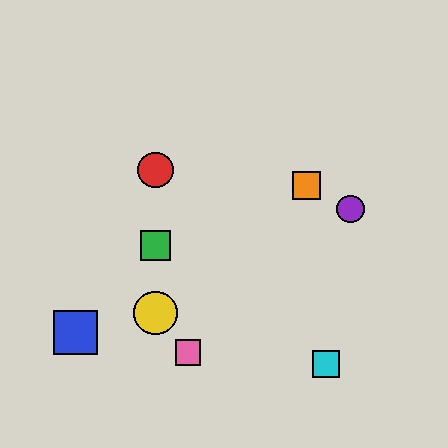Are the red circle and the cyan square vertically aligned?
No, the red circle is at x≈156 and the cyan square is at x≈326.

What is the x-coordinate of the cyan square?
The cyan square is at x≈326.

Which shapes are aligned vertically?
The red circle, the green square, the yellow circle are aligned vertically.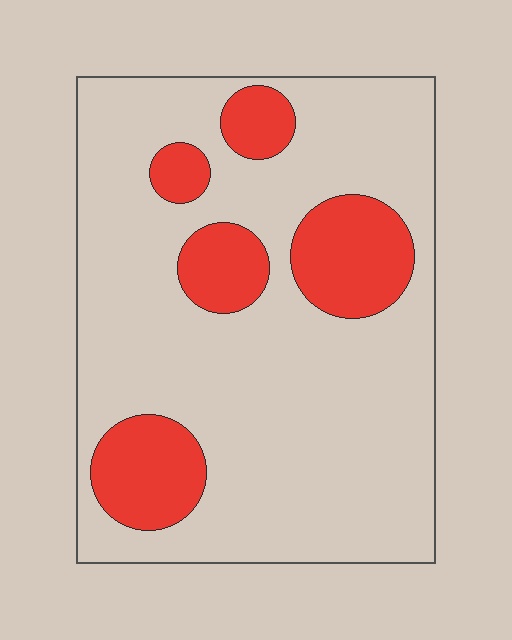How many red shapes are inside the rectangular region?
5.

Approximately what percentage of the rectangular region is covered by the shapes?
Approximately 20%.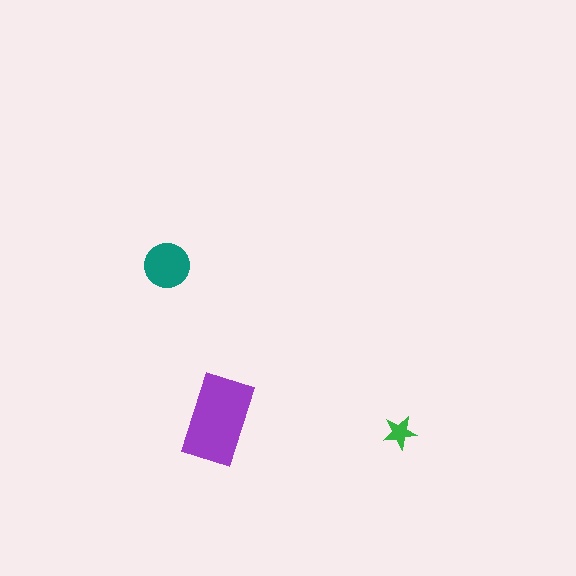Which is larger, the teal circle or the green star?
The teal circle.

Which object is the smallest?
The green star.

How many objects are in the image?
There are 3 objects in the image.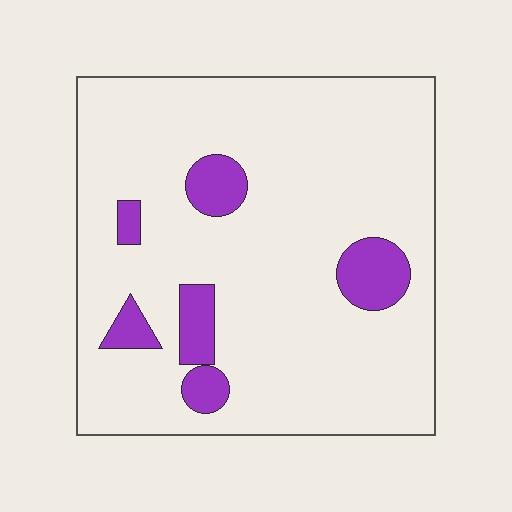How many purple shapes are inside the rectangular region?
6.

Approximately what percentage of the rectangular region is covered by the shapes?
Approximately 10%.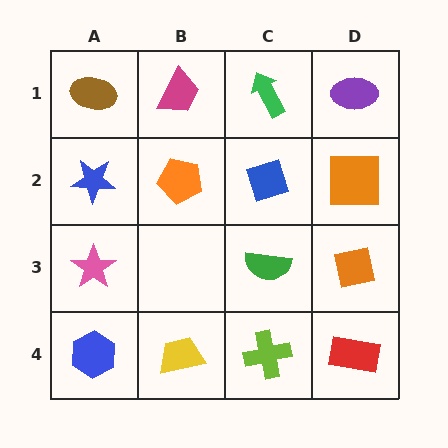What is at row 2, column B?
An orange pentagon.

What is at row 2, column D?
An orange square.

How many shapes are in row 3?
3 shapes.